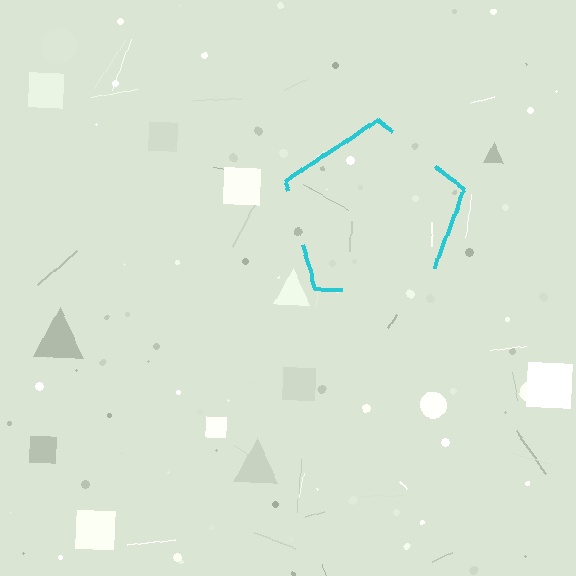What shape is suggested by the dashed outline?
The dashed outline suggests a pentagon.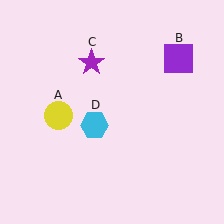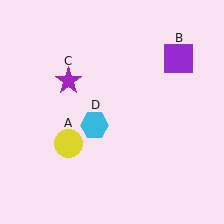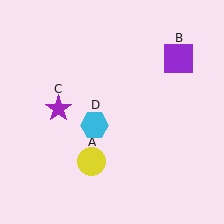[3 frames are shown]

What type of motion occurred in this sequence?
The yellow circle (object A), purple star (object C) rotated counterclockwise around the center of the scene.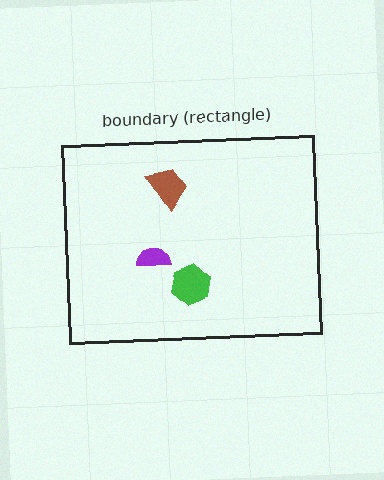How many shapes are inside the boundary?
3 inside, 0 outside.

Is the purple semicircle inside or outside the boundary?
Inside.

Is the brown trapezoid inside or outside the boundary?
Inside.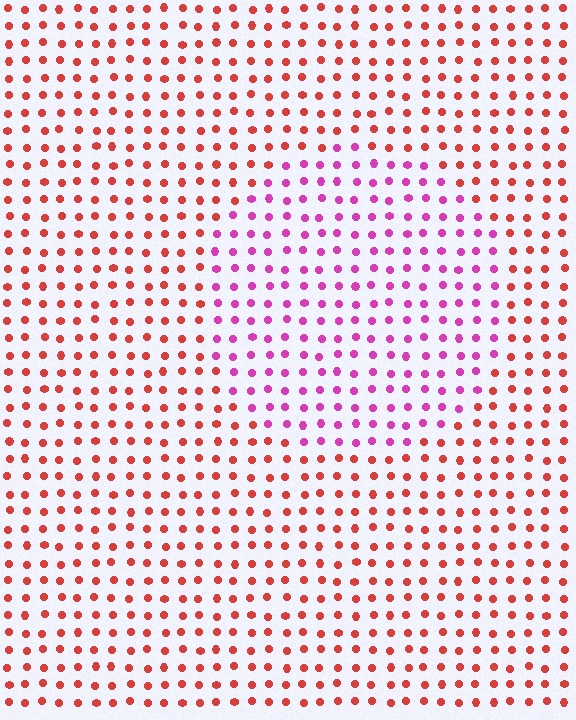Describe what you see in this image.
The image is filled with small red elements in a uniform arrangement. A circle-shaped region is visible where the elements are tinted to a slightly different hue, forming a subtle color boundary.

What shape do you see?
I see a circle.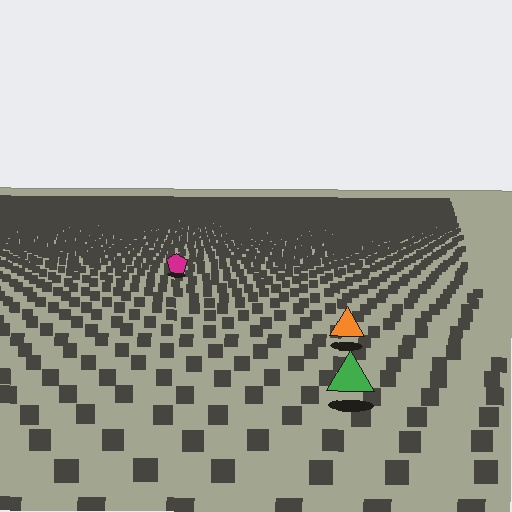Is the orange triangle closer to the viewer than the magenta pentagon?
Yes. The orange triangle is closer — you can tell from the texture gradient: the ground texture is coarser near it.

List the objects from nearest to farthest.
From nearest to farthest: the green triangle, the orange triangle, the magenta pentagon.